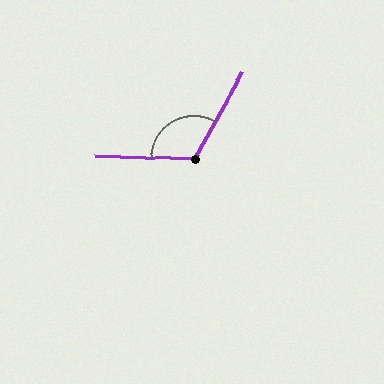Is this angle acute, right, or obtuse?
It is obtuse.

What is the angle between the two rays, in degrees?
Approximately 118 degrees.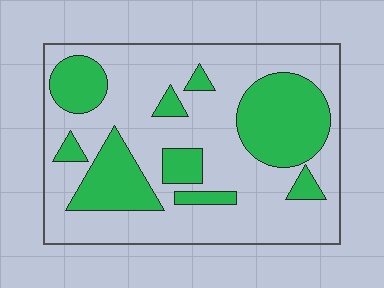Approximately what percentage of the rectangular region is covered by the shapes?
Approximately 30%.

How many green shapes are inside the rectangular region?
9.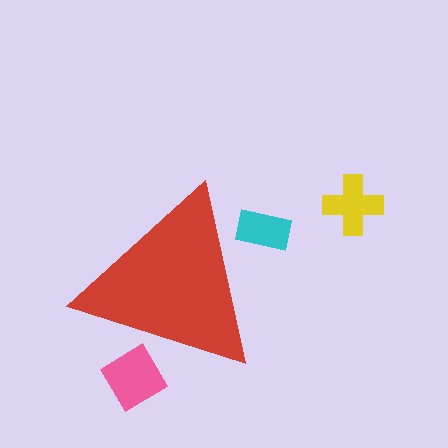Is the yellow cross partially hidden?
No, the yellow cross is fully visible.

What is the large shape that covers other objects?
A red triangle.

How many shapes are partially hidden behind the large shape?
2 shapes are partially hidden.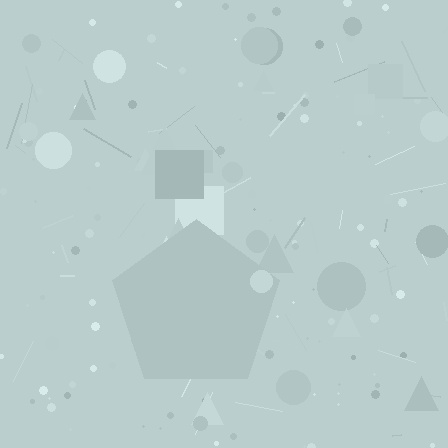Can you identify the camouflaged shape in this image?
The camouflaged shape is a pentagon.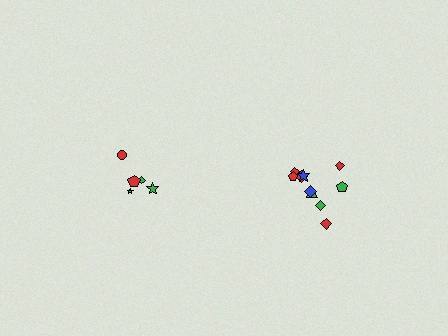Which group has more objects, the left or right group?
The right group.